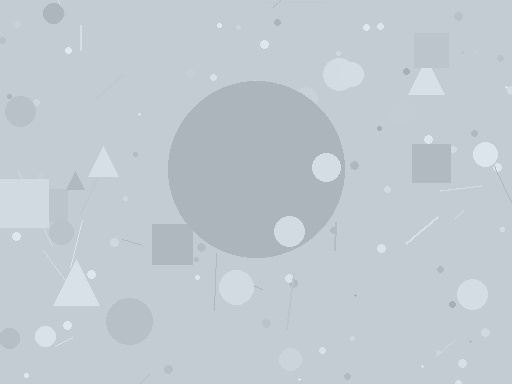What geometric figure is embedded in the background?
A circle is embedded in the background.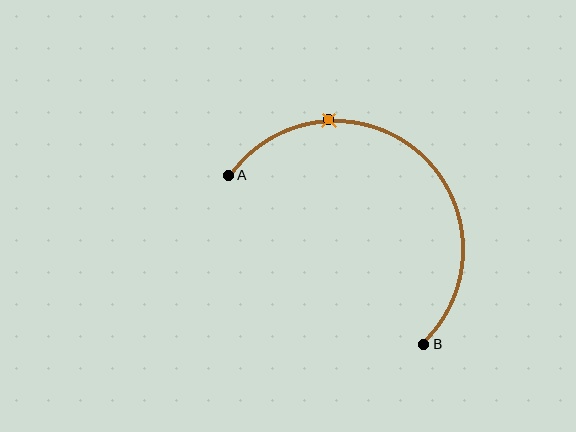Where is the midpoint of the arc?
The arc midpoint is the point on the curve farthest from the straight line joining A and B. It sits above and to the right of that line.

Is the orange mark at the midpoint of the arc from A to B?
No. The orange mark lies on the arc but is closer to endpoint A. The arc midpoint would be at the point on the curve equidistant along the arc from both A and B.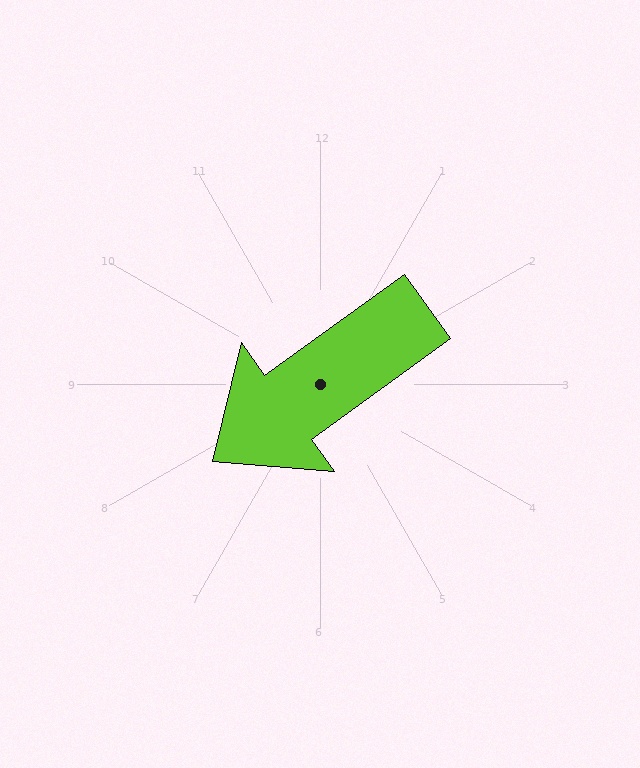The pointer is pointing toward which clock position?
Roughly 8 o'clock.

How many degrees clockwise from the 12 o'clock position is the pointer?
Approximately 234 degrees.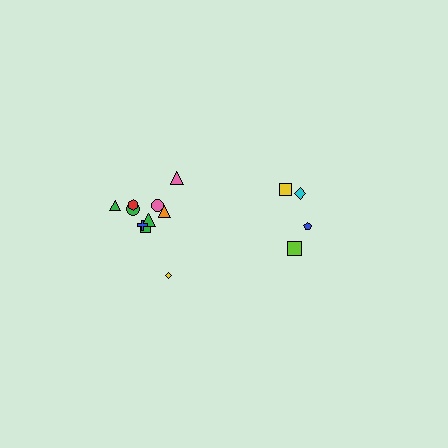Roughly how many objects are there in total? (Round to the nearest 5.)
Roughly 15 objects in total.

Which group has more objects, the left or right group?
The left group.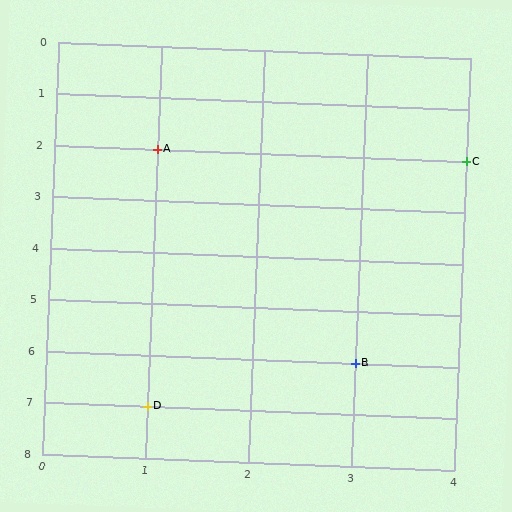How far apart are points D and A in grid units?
Points D and A are 5 rows apart.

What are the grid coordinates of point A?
Point A is at grid coordinates (1, 2).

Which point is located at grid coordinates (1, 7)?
Point D is at (1, 7).